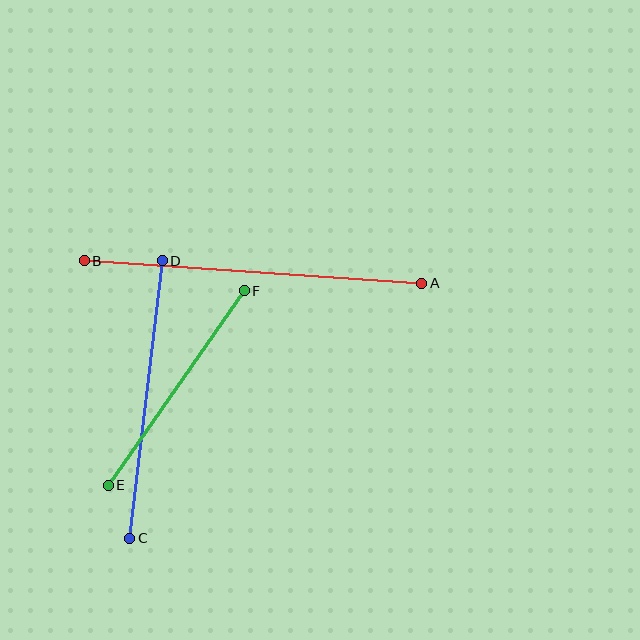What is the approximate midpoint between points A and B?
The midpoint is at approximately (253, 272) pixels.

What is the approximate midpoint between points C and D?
The midpoint is at approximately (146, 400) pixels.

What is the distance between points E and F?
The distance is approximately 237 pixels.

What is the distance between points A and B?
The distance is approximately 338 pixels.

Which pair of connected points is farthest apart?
Points A and B are farthest apart.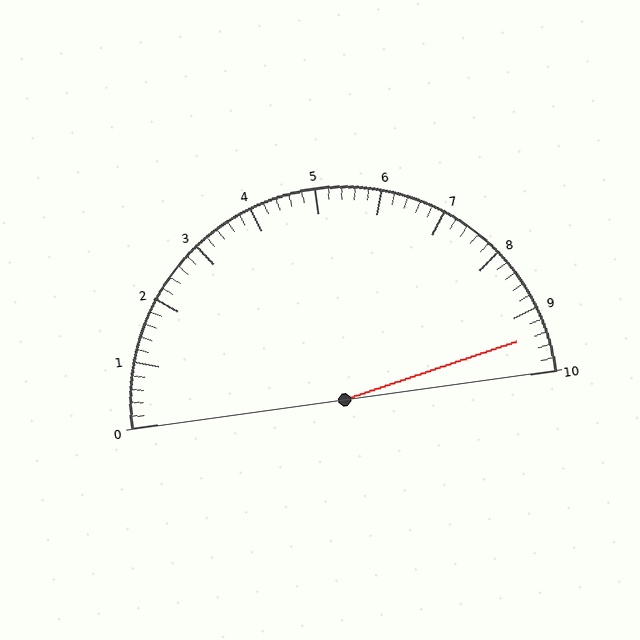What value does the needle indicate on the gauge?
The needle indicates approximately 9.4.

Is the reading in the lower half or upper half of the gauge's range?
The reading is in the upper half of the range (0 to 10).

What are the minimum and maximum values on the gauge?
The gauge ranges from 0 to 10.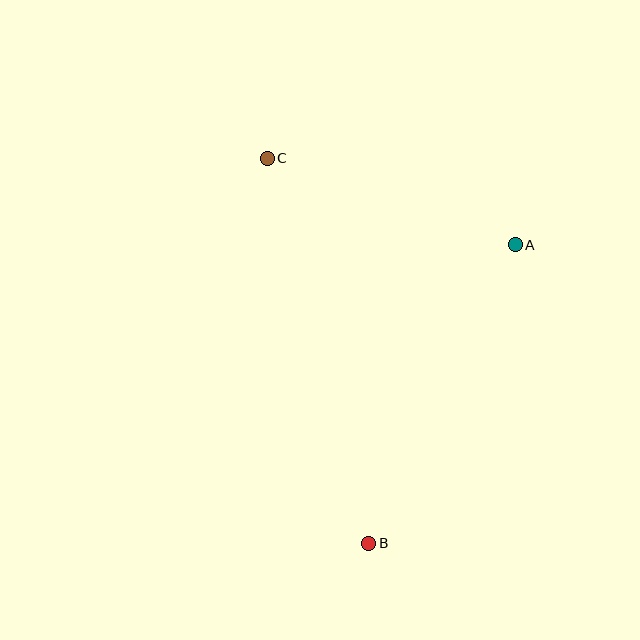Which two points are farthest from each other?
Points B and C are farthest from each other.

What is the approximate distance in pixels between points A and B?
The distance between A and B is approximately 333 pixels.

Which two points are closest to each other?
Points A and C are closest to each other.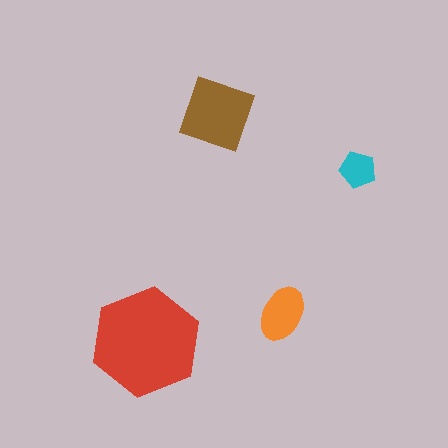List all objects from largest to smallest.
The red hexagon, the brown diamond, the orange ellipse, the cyan pentagon.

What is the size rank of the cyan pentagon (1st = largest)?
4th.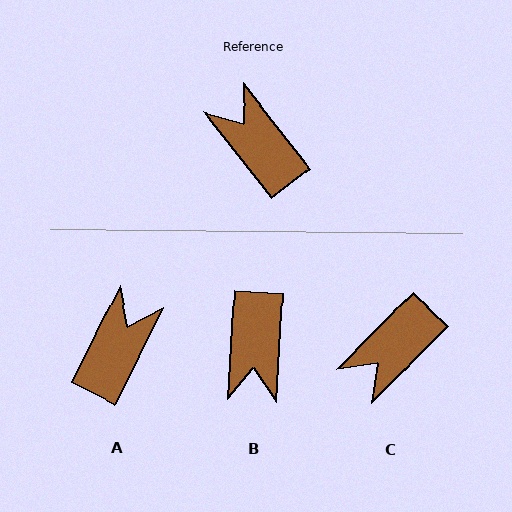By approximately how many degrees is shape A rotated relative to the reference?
Approximately 65 degrees clockwise.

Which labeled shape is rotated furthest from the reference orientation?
B, about 138 degrees away.